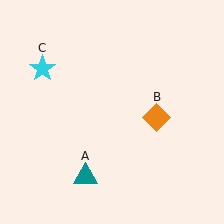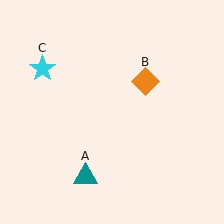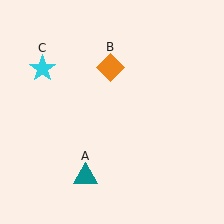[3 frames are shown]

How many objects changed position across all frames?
1 object changed position: orange diamond (object B).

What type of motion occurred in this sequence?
The orange diamond (object B) rotated counterclockwise around the center of the scene.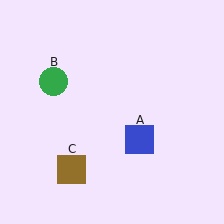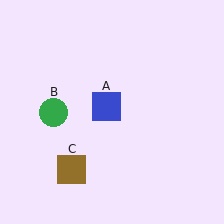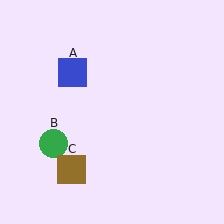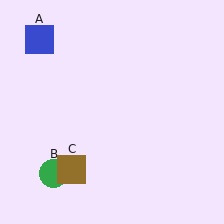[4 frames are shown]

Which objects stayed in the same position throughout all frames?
Brown square (object C) remained stationary.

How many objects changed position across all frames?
2 objects changed position: blue square (object A), green circle (object B).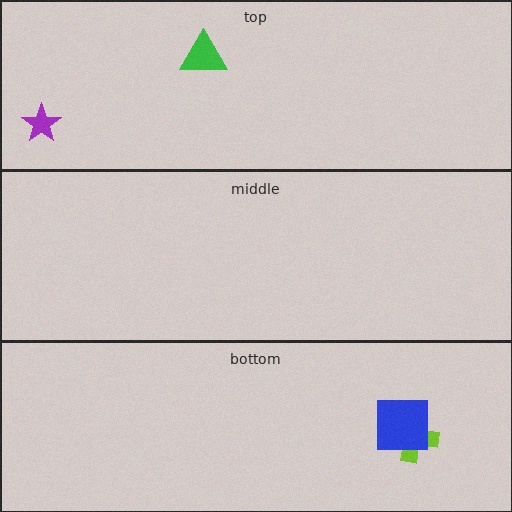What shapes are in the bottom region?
The lime cross, the blue square.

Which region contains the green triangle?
The top region.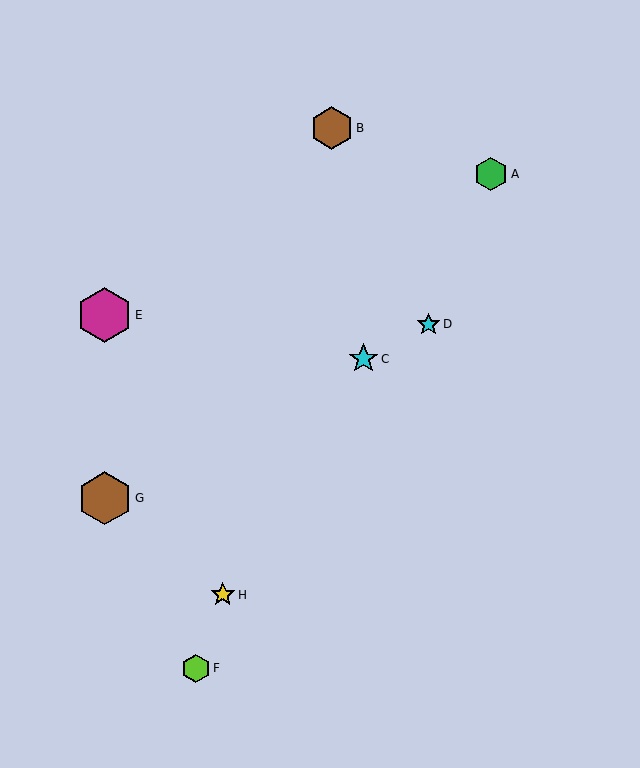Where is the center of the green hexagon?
The center of the green hexagon is at (491, 174).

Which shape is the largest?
The magenta hexagon (labeled E) is the largest.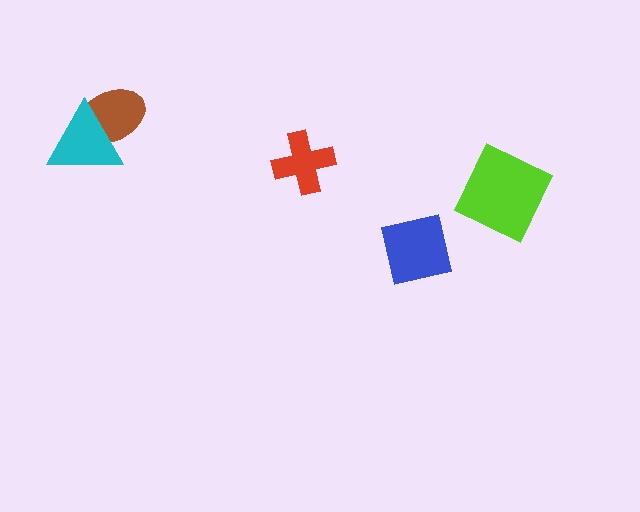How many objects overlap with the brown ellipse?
1 object overlaps with the brown ellipse.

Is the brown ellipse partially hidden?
Yes, it is partially covered by another shape.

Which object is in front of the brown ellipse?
The cyan triangle is in front of the brown ellipse.